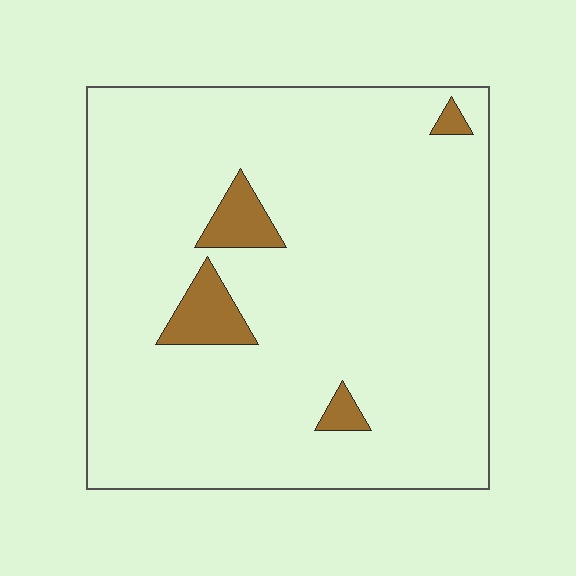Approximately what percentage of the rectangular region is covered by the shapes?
Approximately 5%.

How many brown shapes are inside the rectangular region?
4.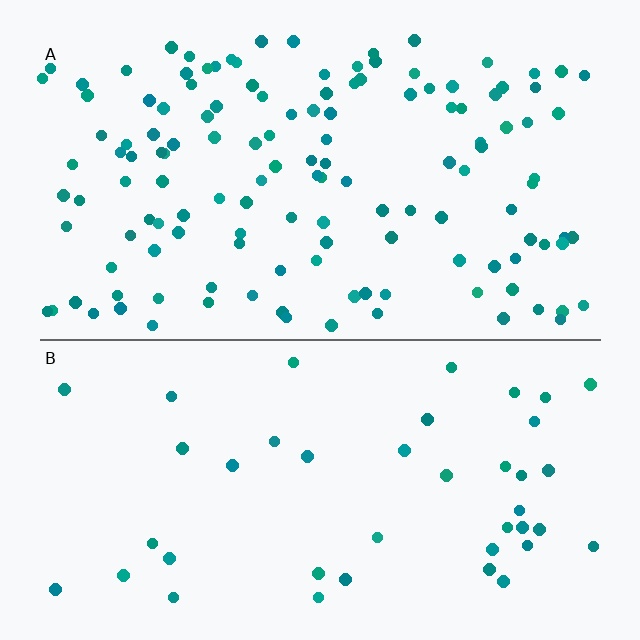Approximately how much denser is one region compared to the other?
Approximately 3.2× — region A over region B.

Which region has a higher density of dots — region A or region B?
A (the top).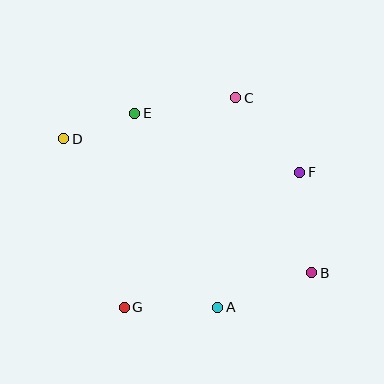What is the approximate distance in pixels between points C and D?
The distance between C and D is approximately 177 pixels.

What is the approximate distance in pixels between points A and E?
The distance between A and E is approximately 211 pixels.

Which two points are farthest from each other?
Points B and D are farthest from each other.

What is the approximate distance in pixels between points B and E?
The distance between B and E is approximately 238 pixels.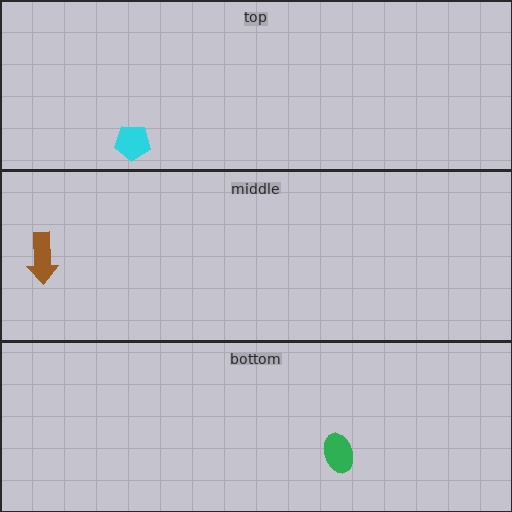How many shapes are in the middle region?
1.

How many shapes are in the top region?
1.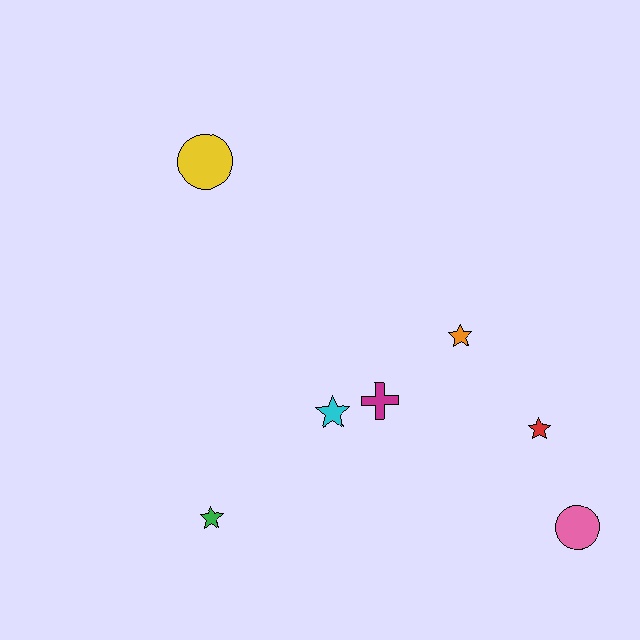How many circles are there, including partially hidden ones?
There are 2 circles.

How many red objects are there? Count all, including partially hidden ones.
There is 1 red object.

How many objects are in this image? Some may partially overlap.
There are 7 objects.